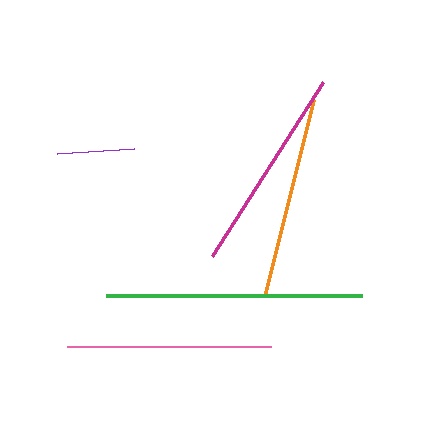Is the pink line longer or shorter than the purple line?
The pink line is longer than the purple line.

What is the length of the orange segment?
The orange segment is approximately 202 pixels long.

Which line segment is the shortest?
The purple line is the shortest at approximately 77 pixels.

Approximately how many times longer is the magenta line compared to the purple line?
The magenta line is approximately 2.7 times the length of the purple line.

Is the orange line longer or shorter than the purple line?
The orange line is longer than the purple line.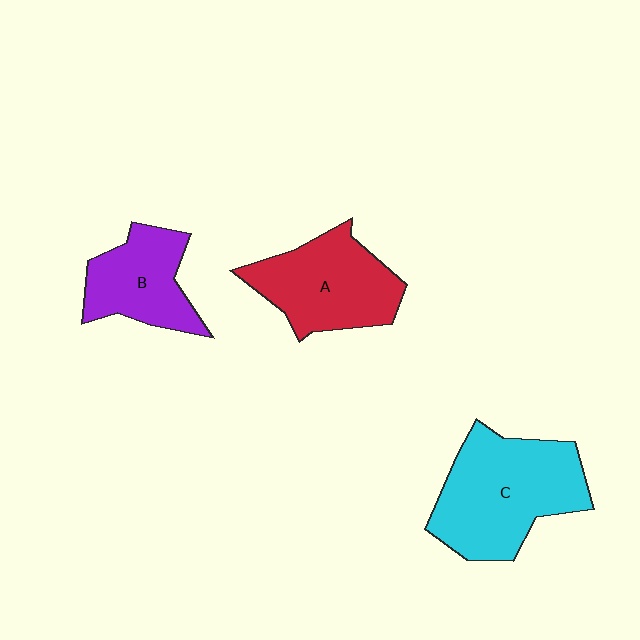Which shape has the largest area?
Shape C (cyan).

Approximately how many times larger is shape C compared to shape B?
Approximately 1.6 times.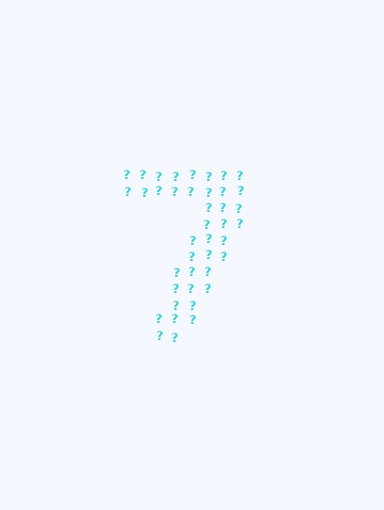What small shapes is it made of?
It is made of small question marks.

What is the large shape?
The large shape is the digit 7.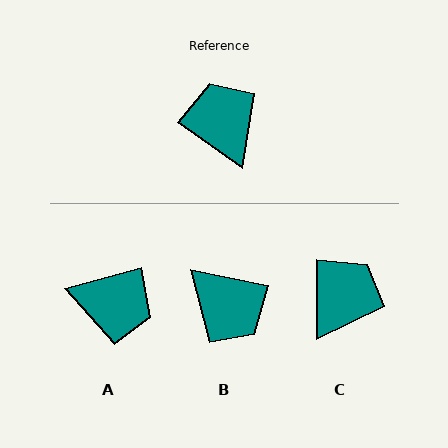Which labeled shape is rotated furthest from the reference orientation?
B, about 157 degrees away.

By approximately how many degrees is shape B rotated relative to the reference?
Approximately 157 degrees clockwise.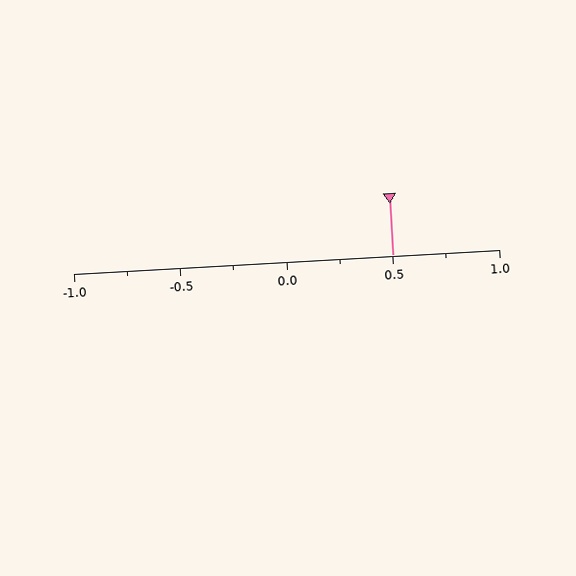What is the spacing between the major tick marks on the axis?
The major ticks are spaced 0.5 apart.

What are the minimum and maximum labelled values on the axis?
The axis runs from -1.0 to 1.0.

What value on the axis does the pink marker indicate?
The marker indicates approximately 0.5.